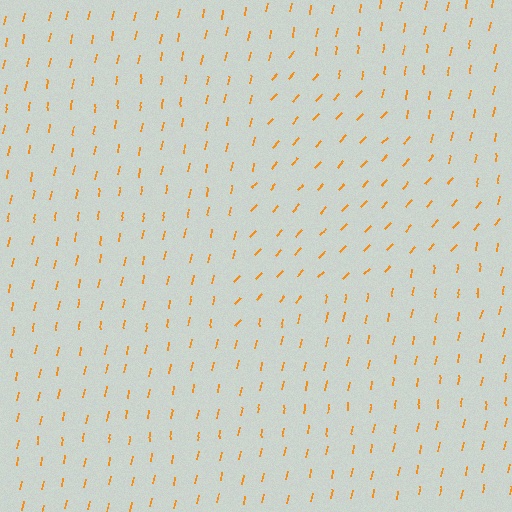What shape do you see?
I see a triangle.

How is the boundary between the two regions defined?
The boundary is defined purely by a change in line orientation (approximately 32 degrees difference). All lines are the same color and thickness.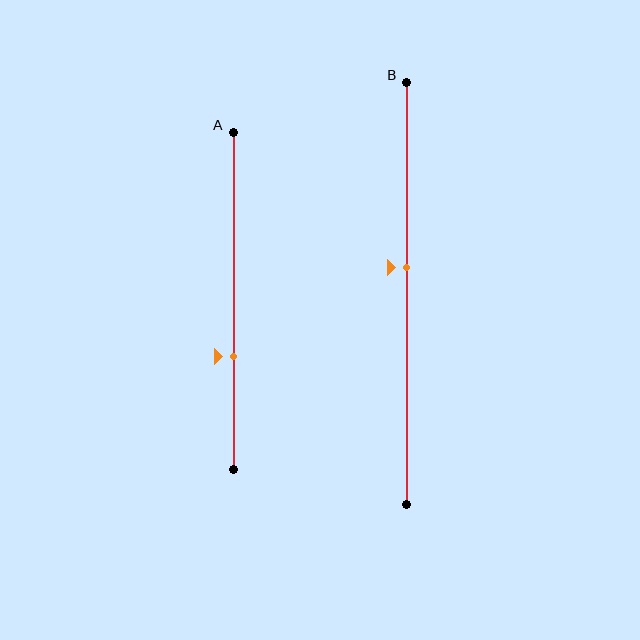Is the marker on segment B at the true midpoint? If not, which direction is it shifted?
No, the marker on segment B is shifted upward by about 6% of the segment length.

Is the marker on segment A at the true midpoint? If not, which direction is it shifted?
No, the marker on segment A is shifted downward by about 16% of the segment length.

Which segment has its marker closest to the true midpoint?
Segment B has its marker closest to the true midpoint.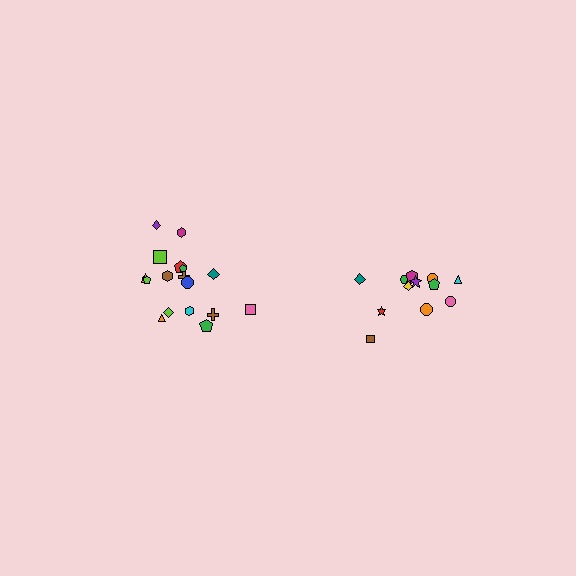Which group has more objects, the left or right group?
The left group.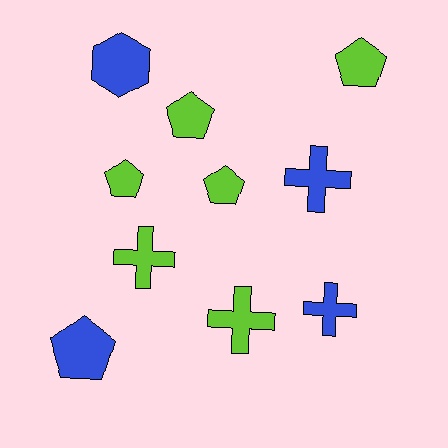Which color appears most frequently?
Lime, with 6 objects.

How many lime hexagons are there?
There are no lime hexagons.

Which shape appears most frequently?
Pentagon, with 5 objects.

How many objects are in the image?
There are 10 objects.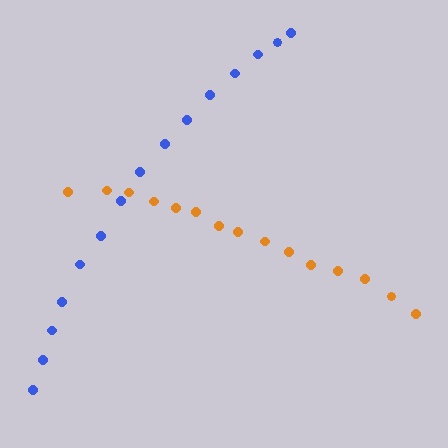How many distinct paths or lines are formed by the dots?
There are 2 distinct paths.